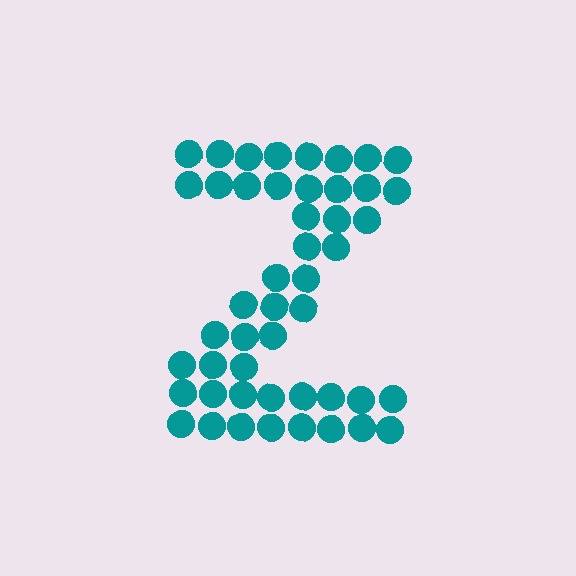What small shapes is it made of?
It is made of small circles.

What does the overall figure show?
The overall figure shows the letter Z.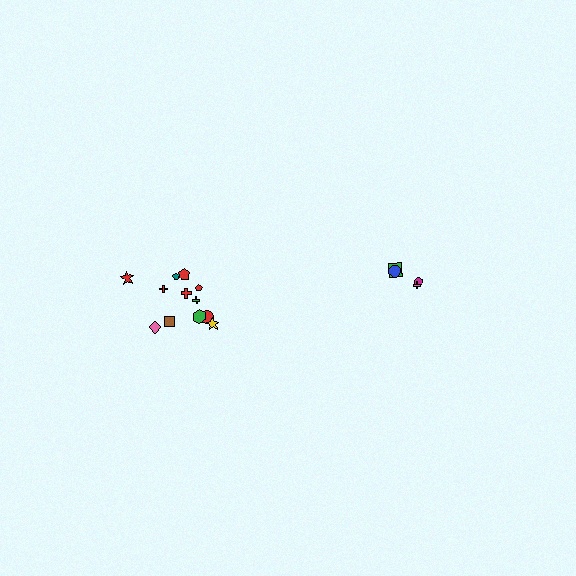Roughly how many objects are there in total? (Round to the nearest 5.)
Roughly 15 objects in total.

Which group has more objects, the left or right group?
The left group.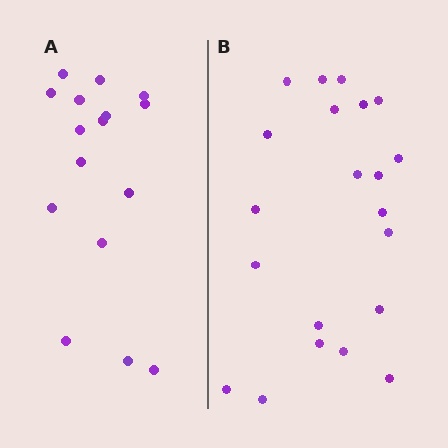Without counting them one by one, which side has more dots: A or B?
Region B (the right region) has more dots.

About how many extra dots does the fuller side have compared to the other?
Region B has about 5 more dots than region A.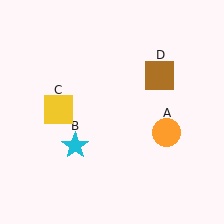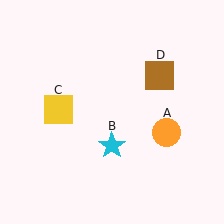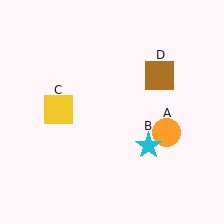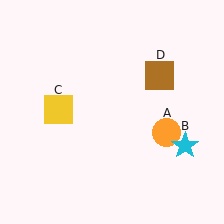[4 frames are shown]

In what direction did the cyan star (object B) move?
The cyan star (object B) moved right.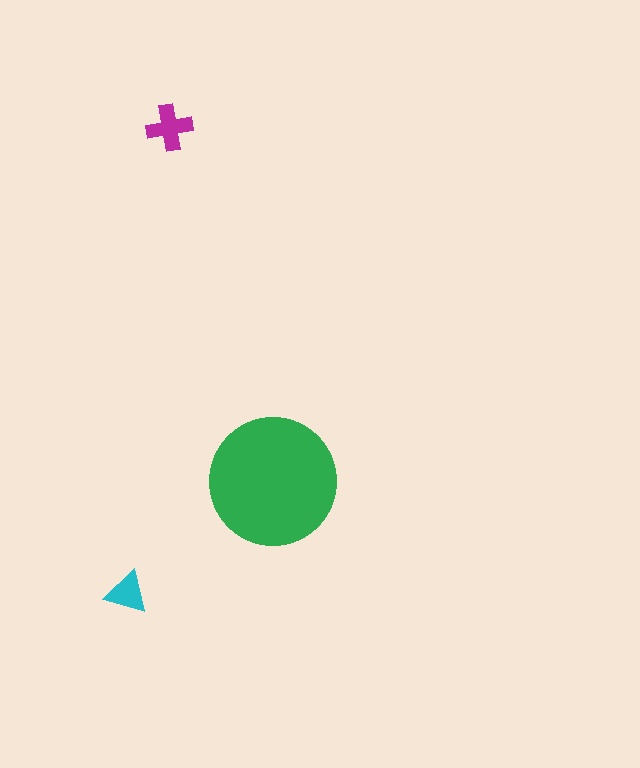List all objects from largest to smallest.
The green circle, the magenta cross, the cyan triangle.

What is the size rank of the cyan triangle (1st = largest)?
3rd.